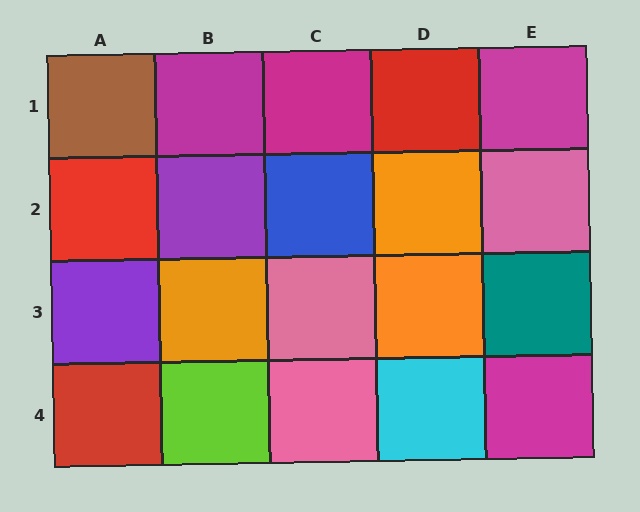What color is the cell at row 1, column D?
Red.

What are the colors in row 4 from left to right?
Red, lime, pink, cyan, magenta.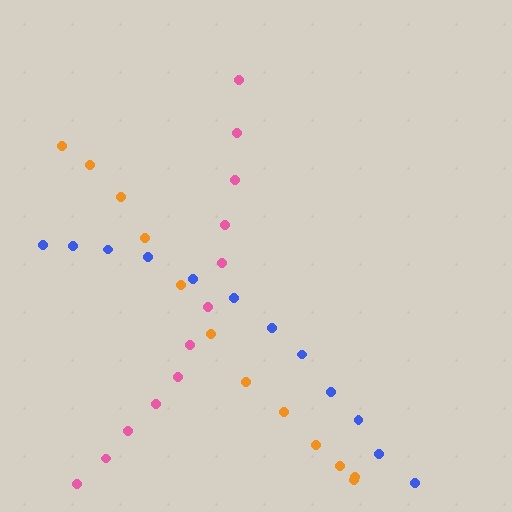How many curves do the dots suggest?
There are 3 distinct paths.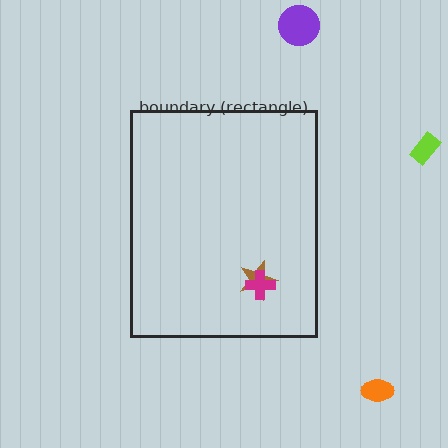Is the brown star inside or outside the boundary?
Inside.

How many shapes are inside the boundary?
2 inside, 3 outside.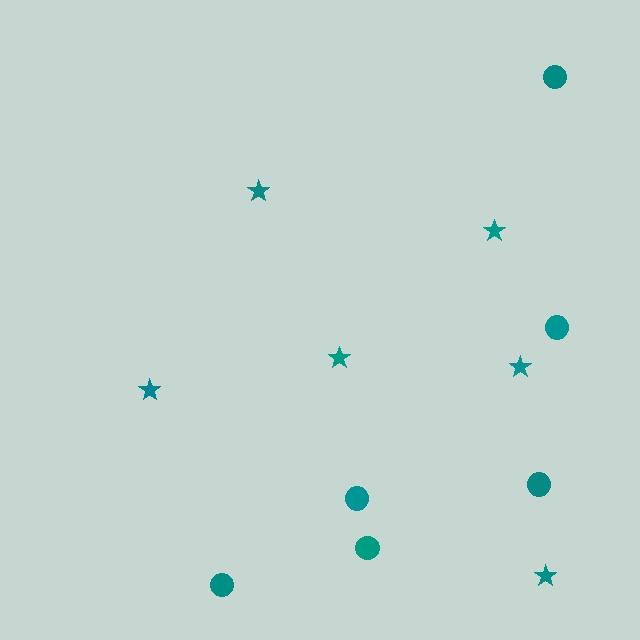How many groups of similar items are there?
There are 2 groups: one group of stars (6) and one group of circles (6).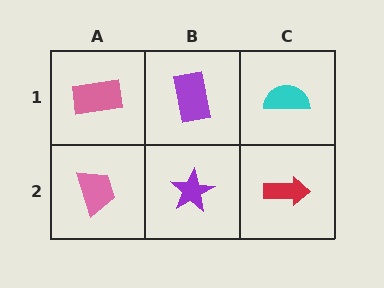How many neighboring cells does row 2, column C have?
2.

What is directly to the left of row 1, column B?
A pink rectangle.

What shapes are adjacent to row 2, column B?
A purple rectangle (row 1, column B), a pink trapezoid (row 2, column A), a red arrow (row 2, column C).